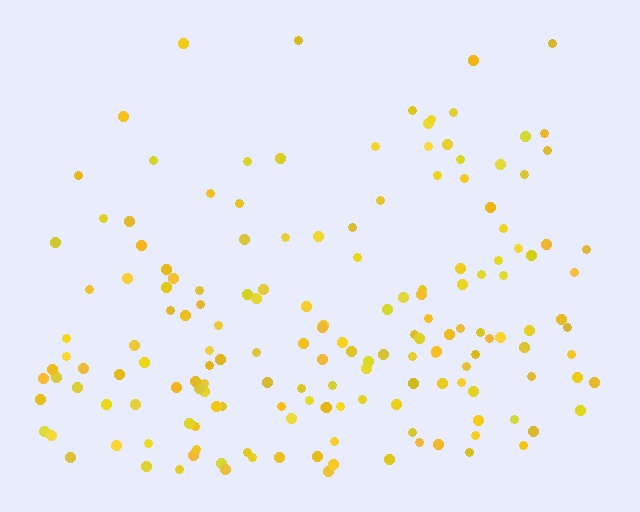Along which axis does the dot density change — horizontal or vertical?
Vertical.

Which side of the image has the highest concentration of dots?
The bottom.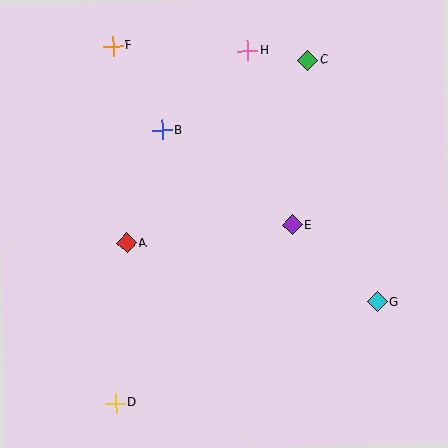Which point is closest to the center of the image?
Point E at (292, 225) is closest to the center.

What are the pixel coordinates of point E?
Point E is at (292, 225).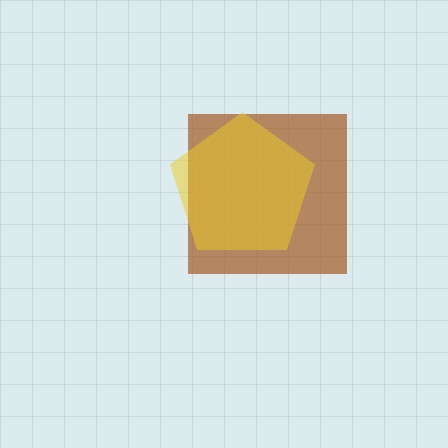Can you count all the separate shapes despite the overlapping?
Yes, there are 2 separate shapes.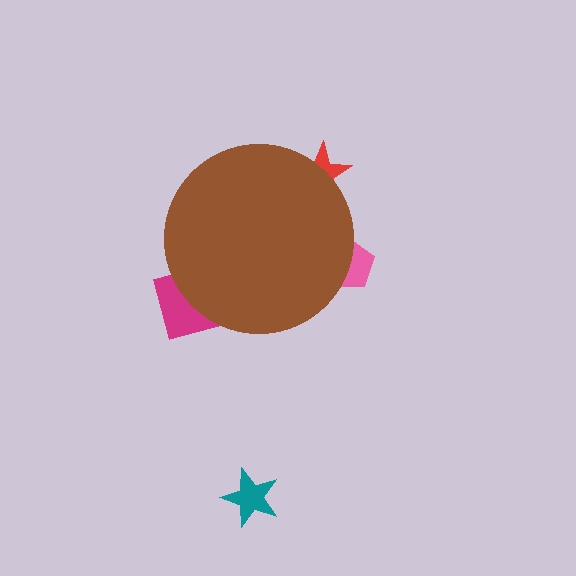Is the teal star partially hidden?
No, the teal star is fully visible.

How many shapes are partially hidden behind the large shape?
4 shapes are partially hidden.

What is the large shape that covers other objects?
A brown circle.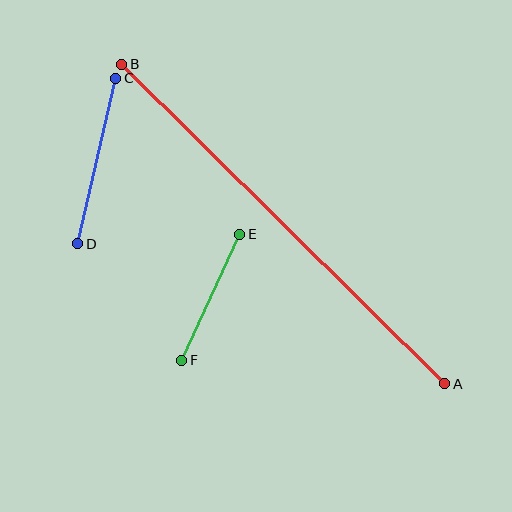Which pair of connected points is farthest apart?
Points A and B are farthest apart.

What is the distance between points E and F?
The distance is approximately 139 pixels.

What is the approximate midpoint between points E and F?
The midpoint is at approximately (211, 297) pixels.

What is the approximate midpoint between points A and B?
The midpoint is at approximately (283, 224) pixels.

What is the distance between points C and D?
The distance is approximately 170 pixels.